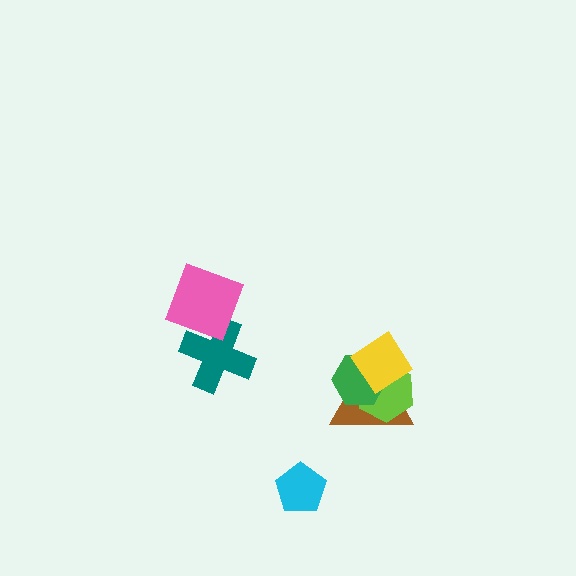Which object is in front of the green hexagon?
The yellow diamond is in front of the green hexagon.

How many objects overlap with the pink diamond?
1 object overlaps with the pink diamond.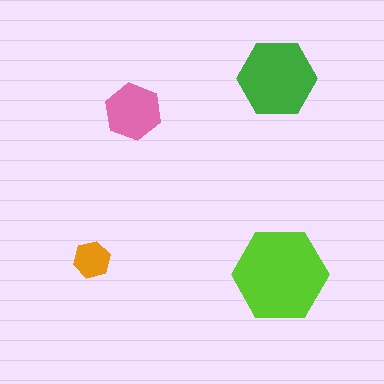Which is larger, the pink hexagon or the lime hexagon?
The lime one.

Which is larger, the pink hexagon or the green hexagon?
The green one.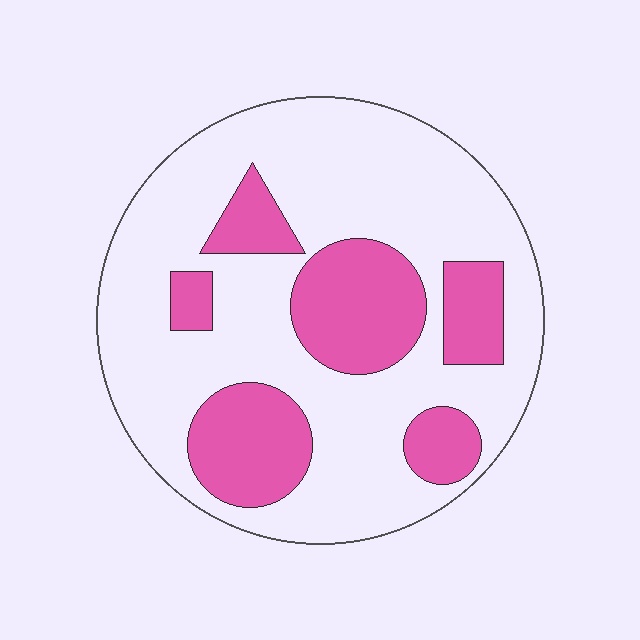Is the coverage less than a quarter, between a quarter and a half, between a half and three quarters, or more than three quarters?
Between a quarter and a half.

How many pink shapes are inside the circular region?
6.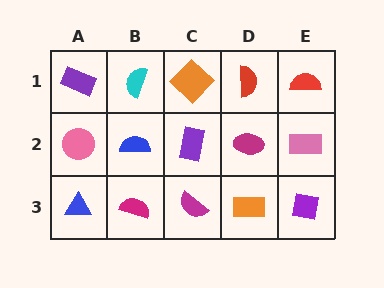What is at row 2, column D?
A magenta ellipse.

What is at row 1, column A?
A purple rectangle.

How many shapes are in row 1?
5 shapes.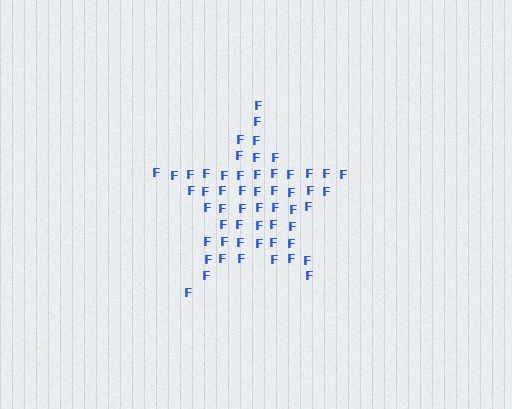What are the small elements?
The small elements are letter F's.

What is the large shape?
The large shape is a star.